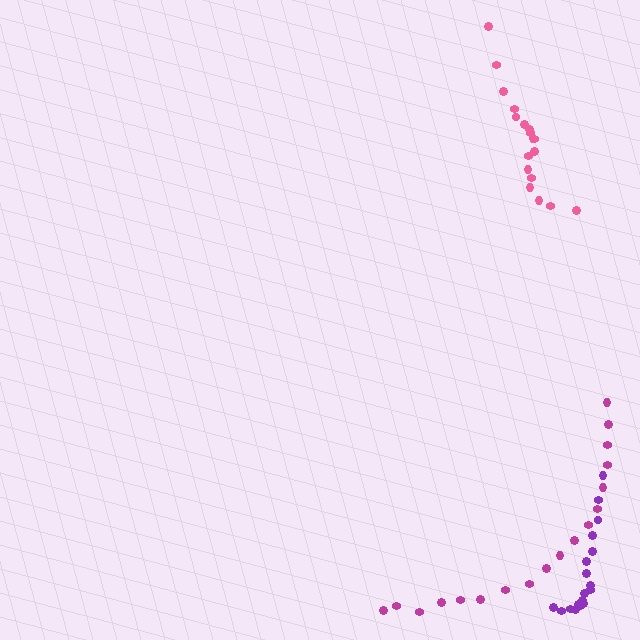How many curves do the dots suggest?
There are 3 distinct paths.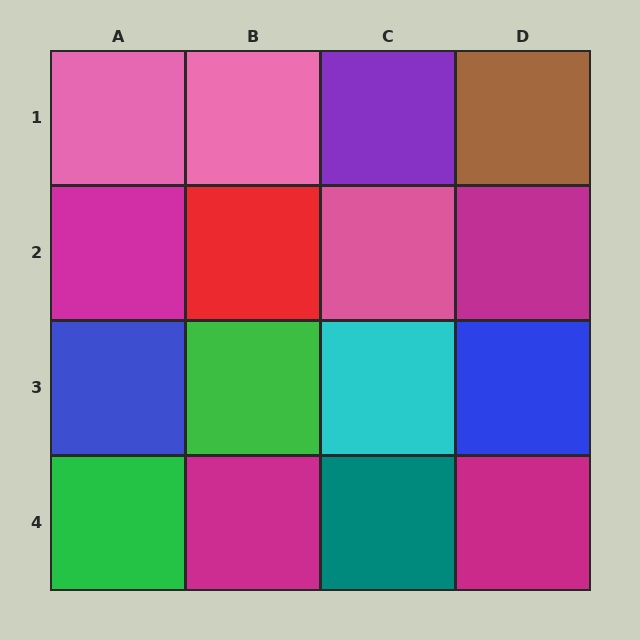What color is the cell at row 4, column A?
Green.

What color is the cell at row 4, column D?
Magenta.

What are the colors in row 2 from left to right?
Magenta, red, pink, magenta.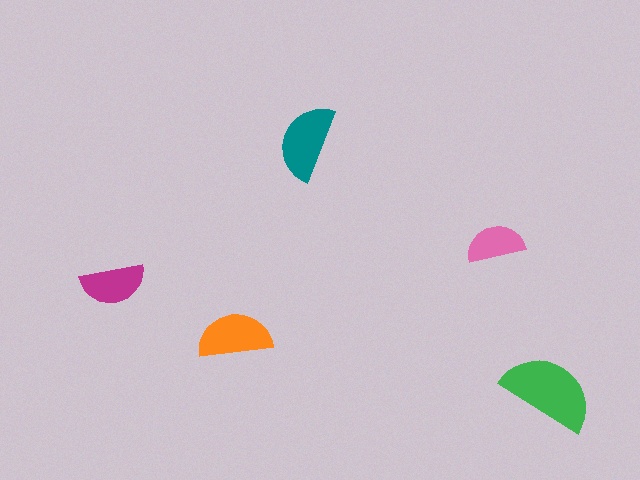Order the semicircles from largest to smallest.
the green one, the teal one, the orange one, the magenta one, the pink one.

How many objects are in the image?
There are 5 objects in the image.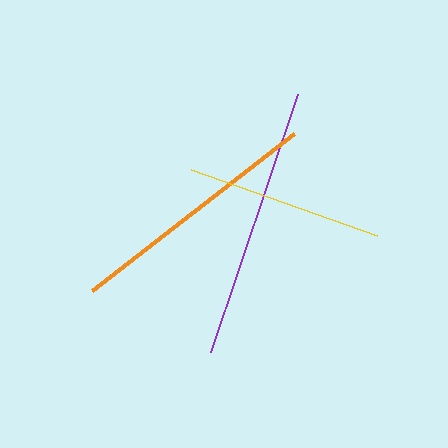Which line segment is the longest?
The purple line is the longest at approximately 272 pixels.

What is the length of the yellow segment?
The yellow segment is approximately 197 pixels long.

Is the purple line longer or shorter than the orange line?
The purple line is longer than the orange line.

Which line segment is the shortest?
The yellow line is the shortest at approximately 197 pixels.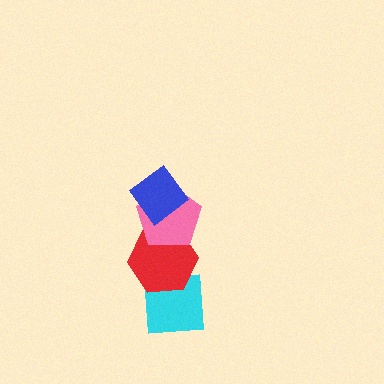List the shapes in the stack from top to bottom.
From top to bottom: the blue diamond, the pink pentagon, the red hexagon, the cyan square.